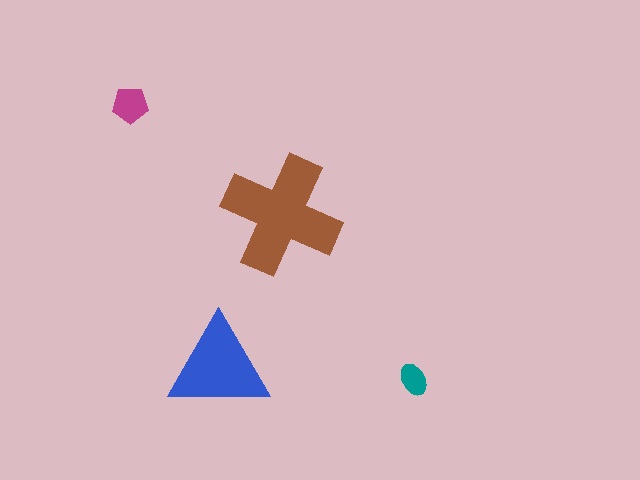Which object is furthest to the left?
The magenta pentagon is leftmost.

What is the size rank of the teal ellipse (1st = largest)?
4th.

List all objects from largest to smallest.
The brown cross, the blue triangle, the magenta pentagon, the teal ellipse.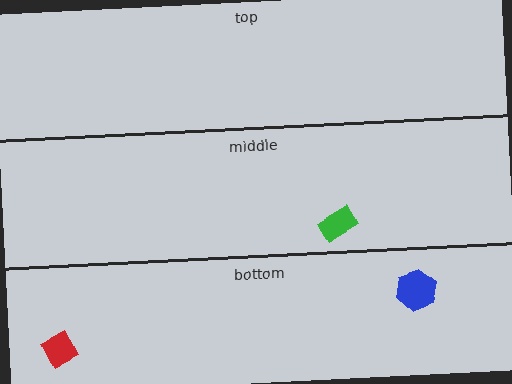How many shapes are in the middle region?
1.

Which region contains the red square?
The bottom region.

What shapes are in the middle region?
The green rectangle.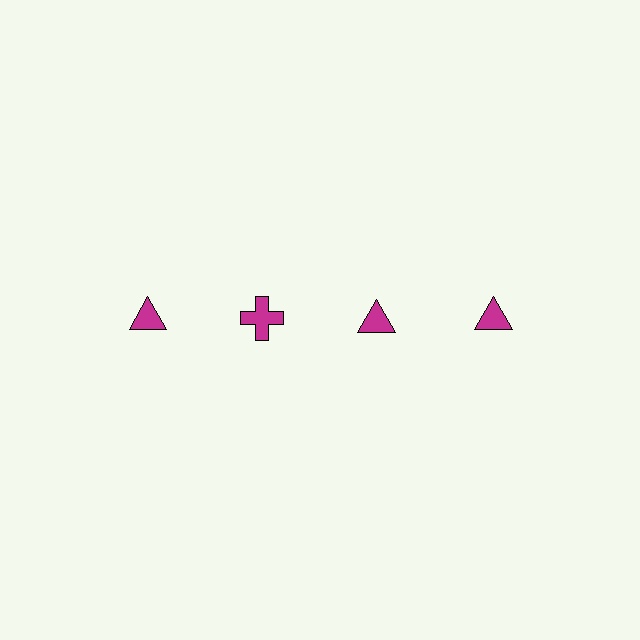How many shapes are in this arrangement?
There are 4 shapes arranged in a grid pattern.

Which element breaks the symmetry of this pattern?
The magenta cross in the top row, second from left column breaks the symmetry. All other shapes are magenta triangles.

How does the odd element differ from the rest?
It has a different shape: cross instead of triangle.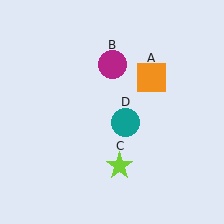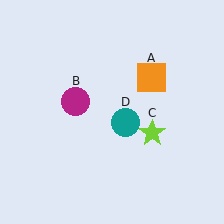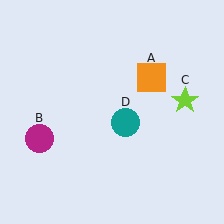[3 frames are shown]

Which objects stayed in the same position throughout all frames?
Orange square (object A) and teal circle (object D) remained stationary.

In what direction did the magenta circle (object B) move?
The magenta circle (object B) moved down and to the left.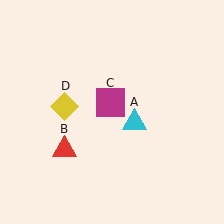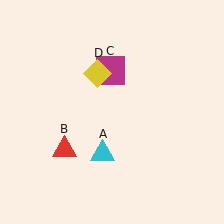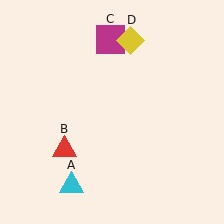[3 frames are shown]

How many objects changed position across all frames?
3 objects changed position: cyan triangle (object A), magenta square (object C), yellow diamond (object D).